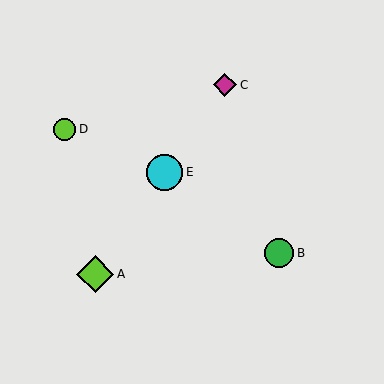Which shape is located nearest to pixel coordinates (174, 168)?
The cyan circle (labeled E) at (165, 172) is nearest to that location.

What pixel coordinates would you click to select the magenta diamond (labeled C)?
Click at (225, 85) to select the magenta diamond C.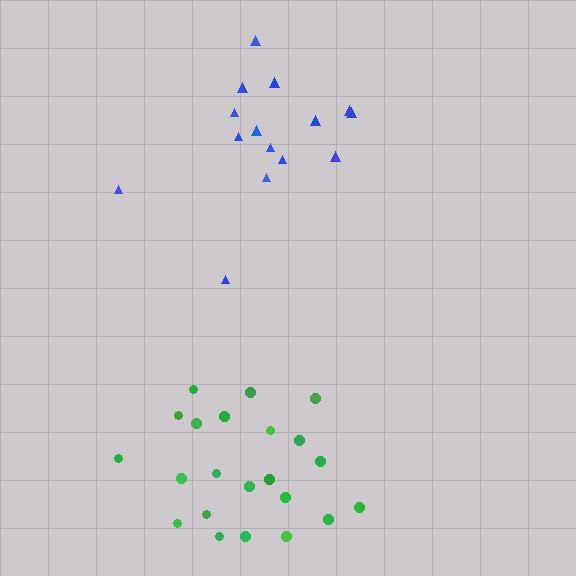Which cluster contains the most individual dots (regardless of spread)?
Green (22).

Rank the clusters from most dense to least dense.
green, blue.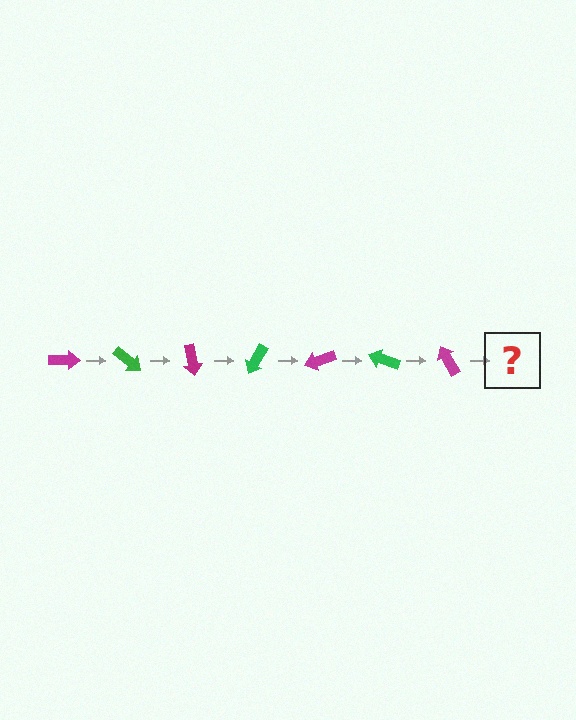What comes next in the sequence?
The next element should be a green arrow, rotated 280 degrees from the start.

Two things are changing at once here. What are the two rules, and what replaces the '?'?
The two rules are that it rotates 40 degrees each step and the color cycles through magenta and green. The '?' should be a green arrow, rotated 280 degrees from the start.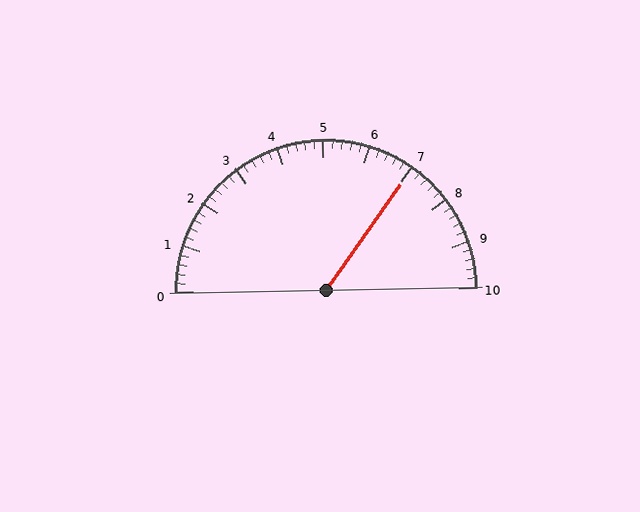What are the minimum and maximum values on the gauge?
The gauge ranges from 0 to 10.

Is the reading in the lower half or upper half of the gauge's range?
The reading is in the upper half of the range (0 to 10).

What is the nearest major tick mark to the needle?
The nearest major tick mark is 7.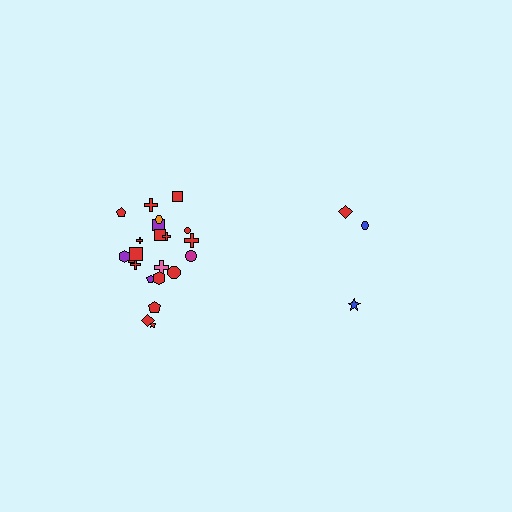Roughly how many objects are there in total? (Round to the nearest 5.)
Roughly 25 objects in total.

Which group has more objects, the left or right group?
The left group.